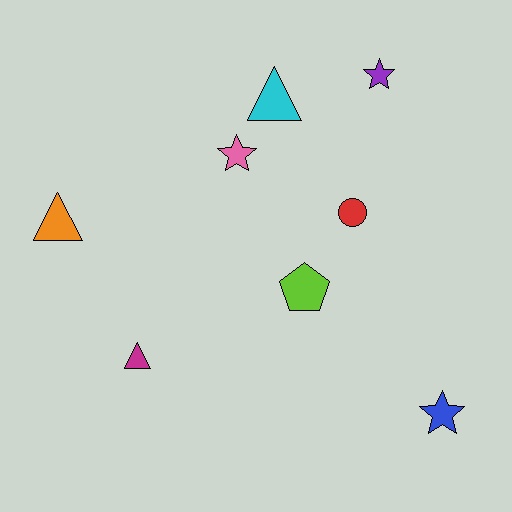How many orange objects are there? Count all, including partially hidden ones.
There is 1 orange object.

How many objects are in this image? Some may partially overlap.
There are 8 objects.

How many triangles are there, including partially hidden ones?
There are 3 triangles.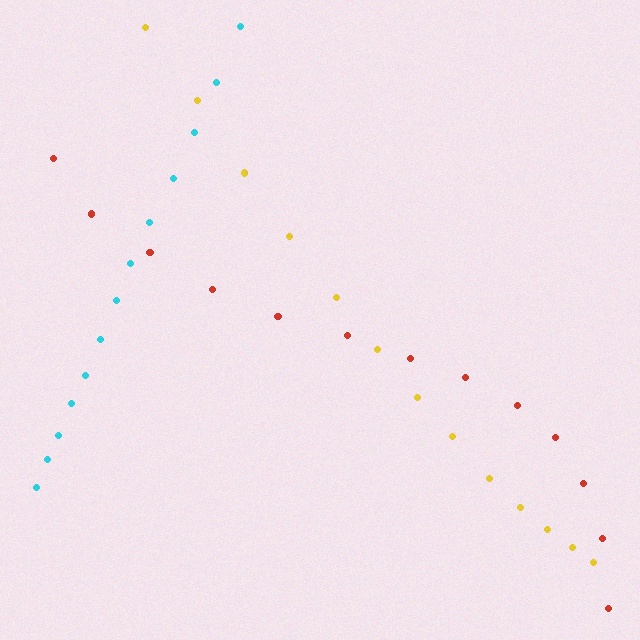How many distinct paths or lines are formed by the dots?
There are 3 distinct paths.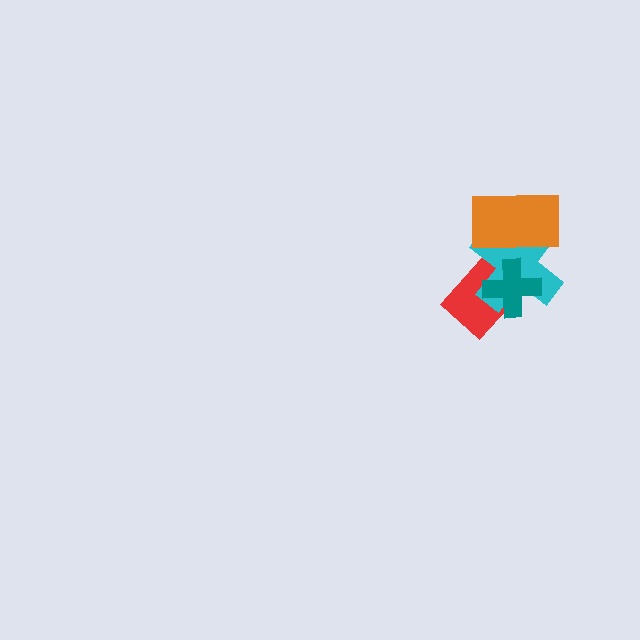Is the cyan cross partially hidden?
Yes, it is partially covered by another shape.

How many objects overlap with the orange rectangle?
2 objects overlap with the orange rectangle.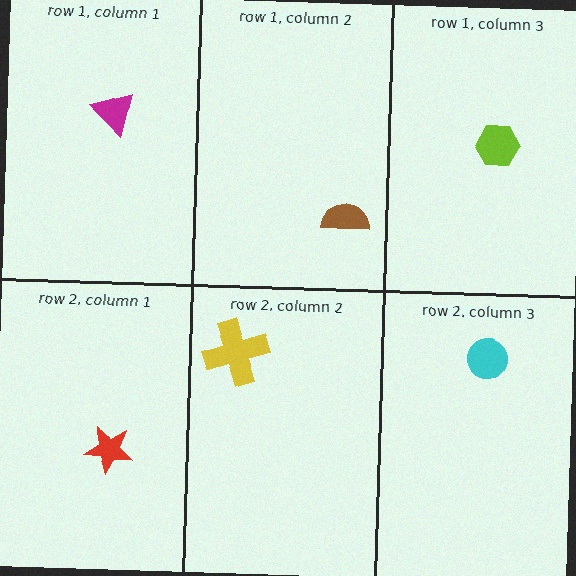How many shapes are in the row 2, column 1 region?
1.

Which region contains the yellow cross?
The row 2, column 2 region.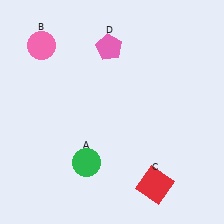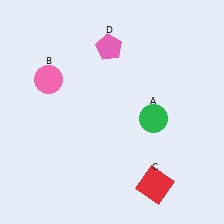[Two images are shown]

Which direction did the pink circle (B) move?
The pink circle (B) moved down.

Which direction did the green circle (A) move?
The green circle (A) moved right.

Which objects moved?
The objects that moved are: the green circle (A), the pink circle (B).